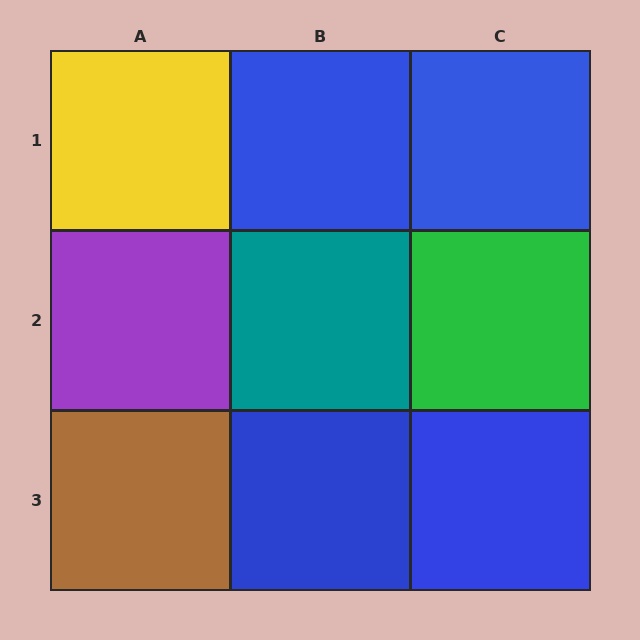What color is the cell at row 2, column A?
Purple.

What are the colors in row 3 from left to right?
Brown, blue, blue.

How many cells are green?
1 cell is green.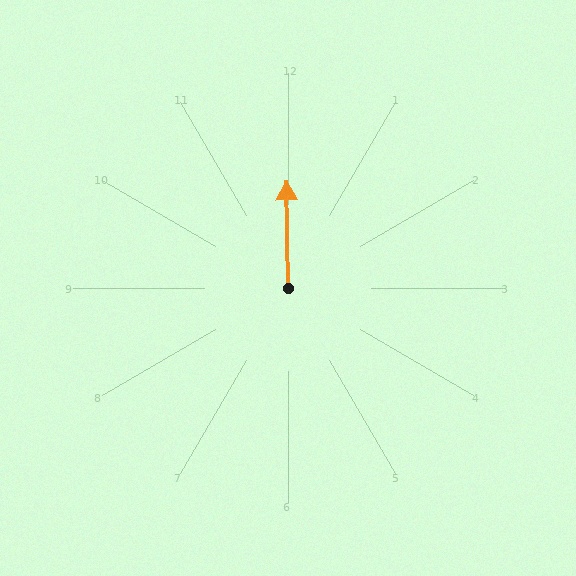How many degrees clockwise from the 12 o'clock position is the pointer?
Approximately 359 degrees.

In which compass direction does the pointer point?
North.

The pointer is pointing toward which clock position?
Roughly 12 o'clock.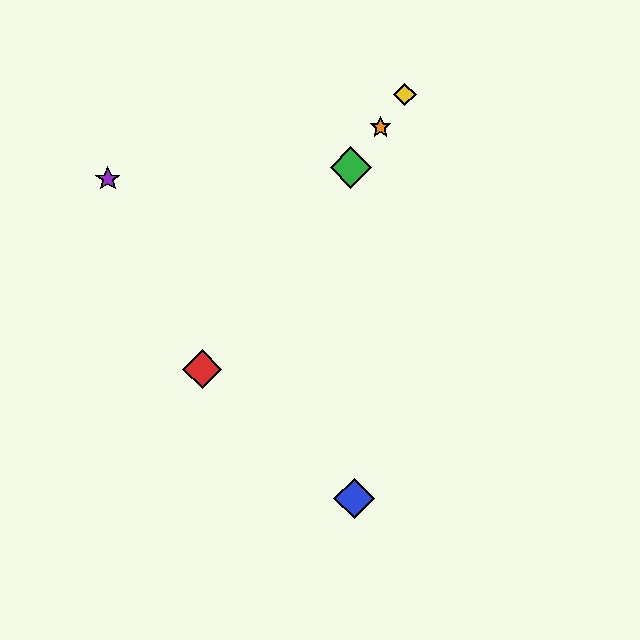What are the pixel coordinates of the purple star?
The purple star is at (108, 179).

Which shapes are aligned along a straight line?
The red diamond, the green diamond, the yellow diamond, the orange star are aligned along a straight line.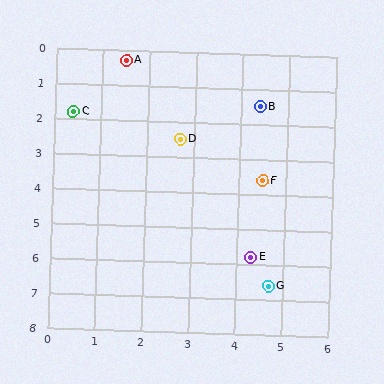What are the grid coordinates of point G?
Point G is at approximately (4.7, 6.6).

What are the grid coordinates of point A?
Point A is at approximately (1.5, 0.3).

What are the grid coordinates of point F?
Point F is at approximately (4.5, 3.6).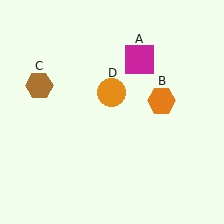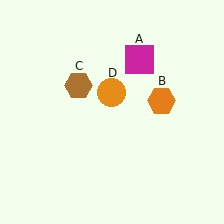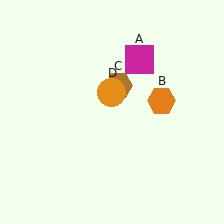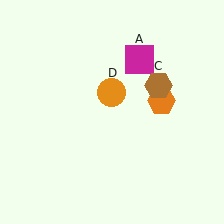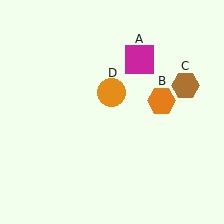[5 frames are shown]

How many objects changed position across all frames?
1 object changed position: brown hexagon (object C).